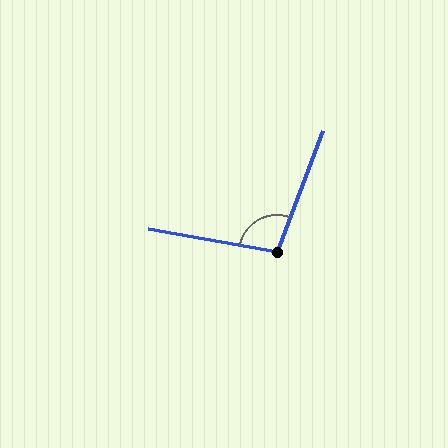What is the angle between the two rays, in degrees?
Approximately 100 degrees.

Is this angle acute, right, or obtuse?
It is obtuse.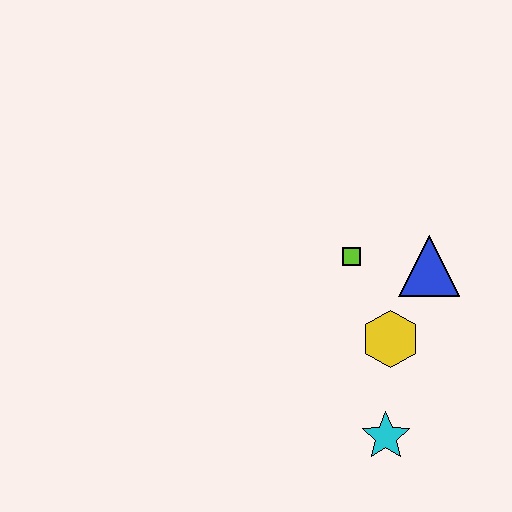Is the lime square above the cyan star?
Yes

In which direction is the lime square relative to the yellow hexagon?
The lime square is above the yellow hexagon.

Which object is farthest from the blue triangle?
The cyan star is farthest from the blue triangle.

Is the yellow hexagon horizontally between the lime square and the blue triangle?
Yes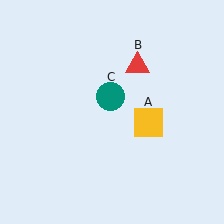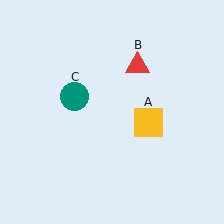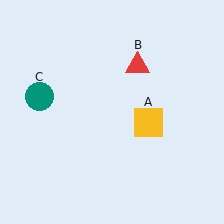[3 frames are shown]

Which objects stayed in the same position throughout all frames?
Yellow square (object A) and red triangle (object B) remained stationary.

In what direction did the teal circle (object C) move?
The teal circle (object C) moved left.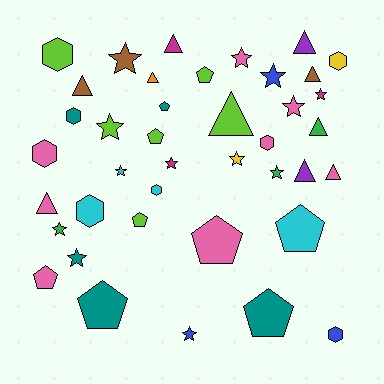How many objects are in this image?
There are 40 objects.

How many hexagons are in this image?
There are 8 hexagons.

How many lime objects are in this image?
There are 6 lime objects.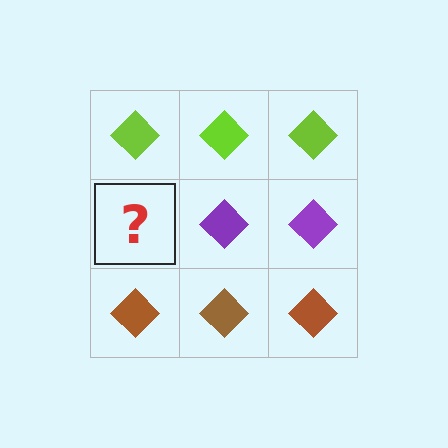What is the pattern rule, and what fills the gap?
The rule is that each row has a consistent color. The gap should be filled with a purple diamond.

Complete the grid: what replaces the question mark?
The question mark should be replaced with a purple diamond.